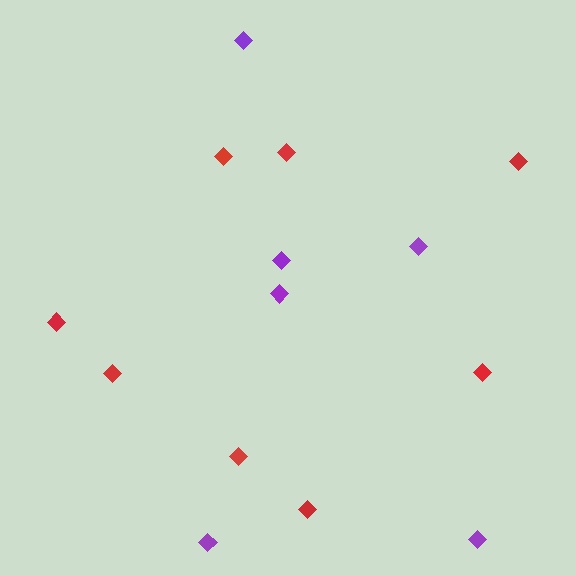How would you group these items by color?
There are 2 groups: one group of red diamonds (8) and one group of purple diamonds (6).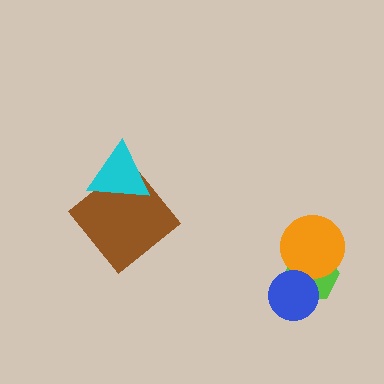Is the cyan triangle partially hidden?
No, no other shape covers it.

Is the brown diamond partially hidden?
Yes, it is partially covered by another shape.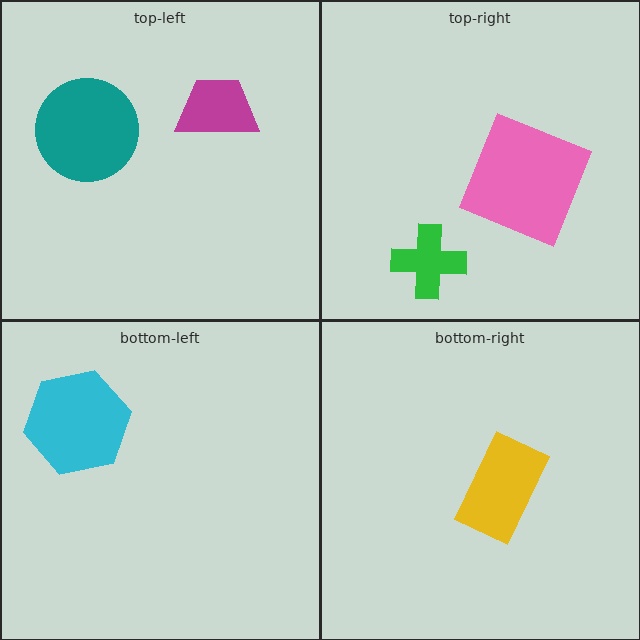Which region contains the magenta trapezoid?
The top-left region.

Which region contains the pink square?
The top-right region.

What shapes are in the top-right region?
The green cross, the pink square.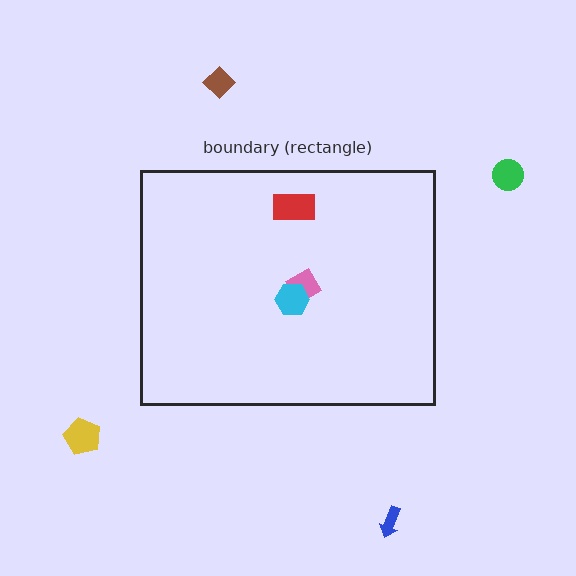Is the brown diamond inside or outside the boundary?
Outside.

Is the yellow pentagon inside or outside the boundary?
Outside.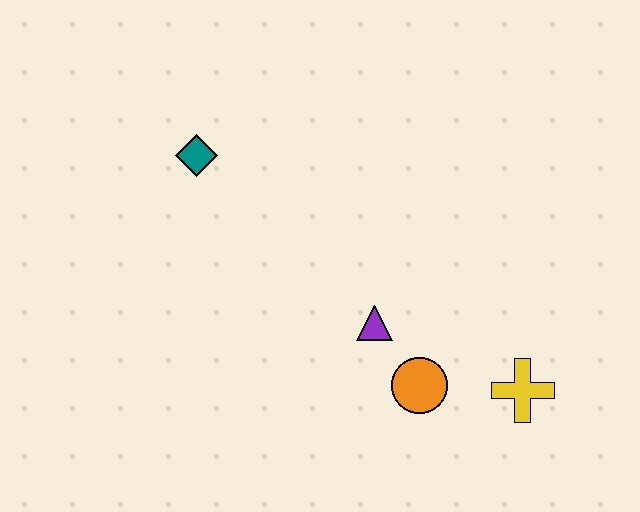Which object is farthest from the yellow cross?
The teal diamond is farthest from the yellow cross.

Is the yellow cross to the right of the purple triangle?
Yes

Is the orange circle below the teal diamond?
Yes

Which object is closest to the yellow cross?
The orange circle is closest to the yellow cross.